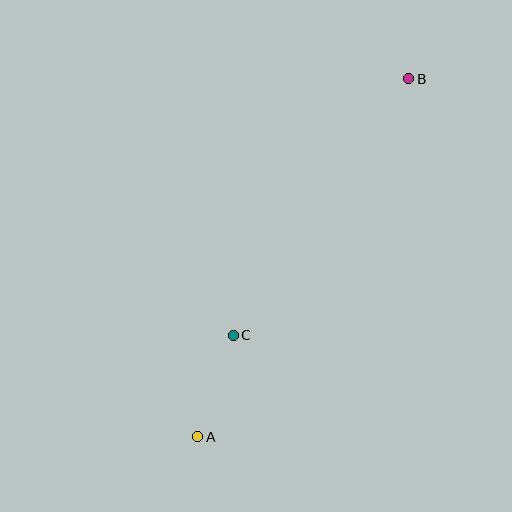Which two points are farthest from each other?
Points A and B are farthest from each other.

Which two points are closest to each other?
Points A and C are closest to each other.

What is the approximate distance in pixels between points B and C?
The distance between B and C is approximately 311 pixels.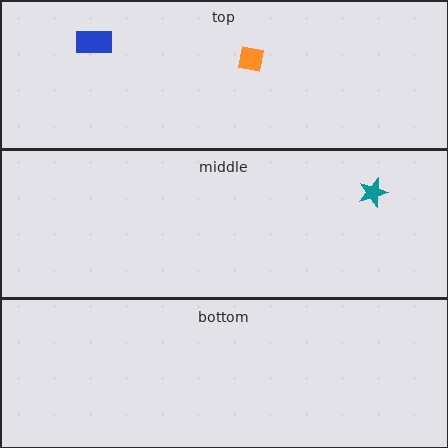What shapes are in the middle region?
The teal star.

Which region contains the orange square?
The top region.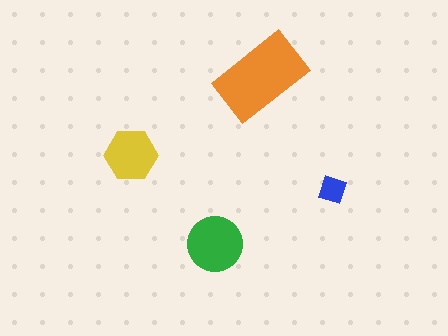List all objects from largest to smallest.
The orange rectangle, the green circle, the yellow hexagon, the blue diamond.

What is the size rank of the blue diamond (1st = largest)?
4th.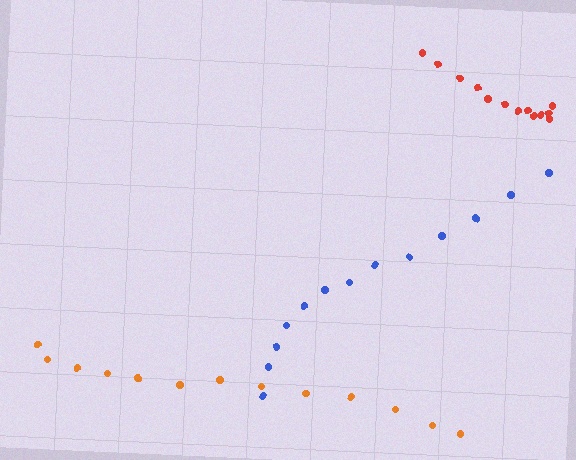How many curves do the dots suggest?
There are 3 distinct paths.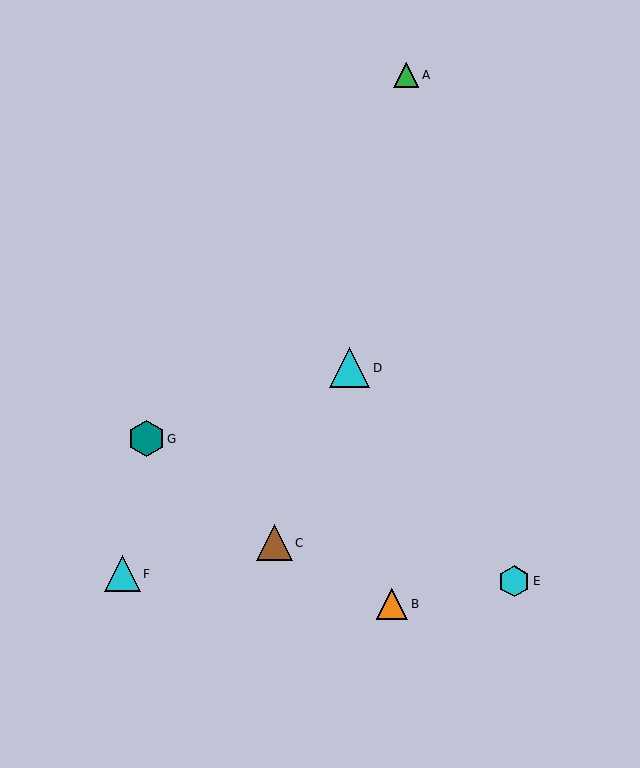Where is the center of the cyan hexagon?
The center of the cyan hexagon is at (514, 581).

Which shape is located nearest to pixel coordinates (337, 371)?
The cyan triangle (labeled D) at (350, 368) is nearest to that location.